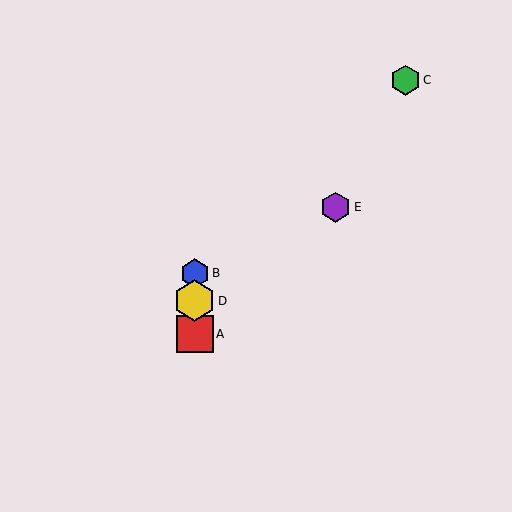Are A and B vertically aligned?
Yes, both are at x≈195.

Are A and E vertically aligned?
No, A is at x≈195 and E is at x≈336.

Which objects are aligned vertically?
Objects A, B, D are aligned vertically.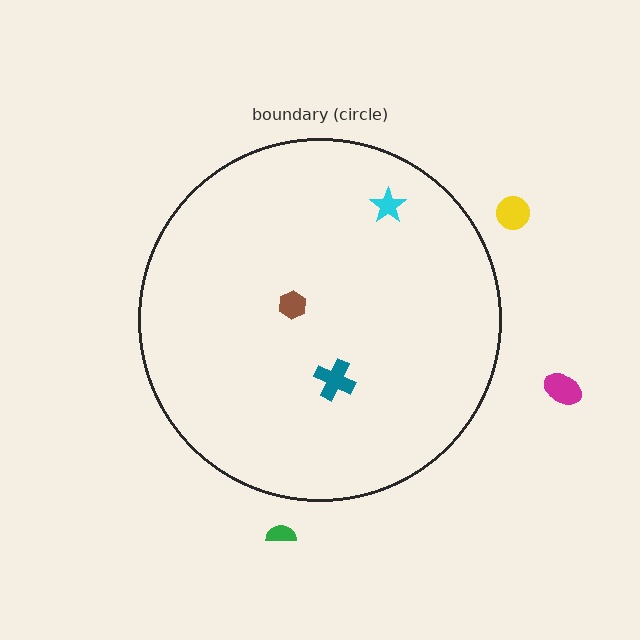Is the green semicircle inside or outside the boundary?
Outside.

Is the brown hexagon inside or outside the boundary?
Inside.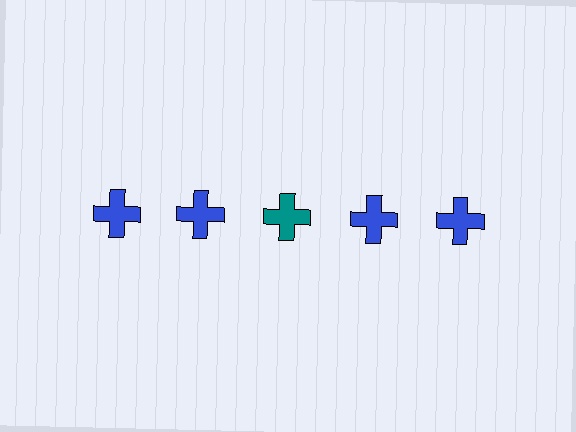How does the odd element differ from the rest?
It has a different color: teal instead of blue.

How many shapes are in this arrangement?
There are 5 shapes arranged in a grid pattern.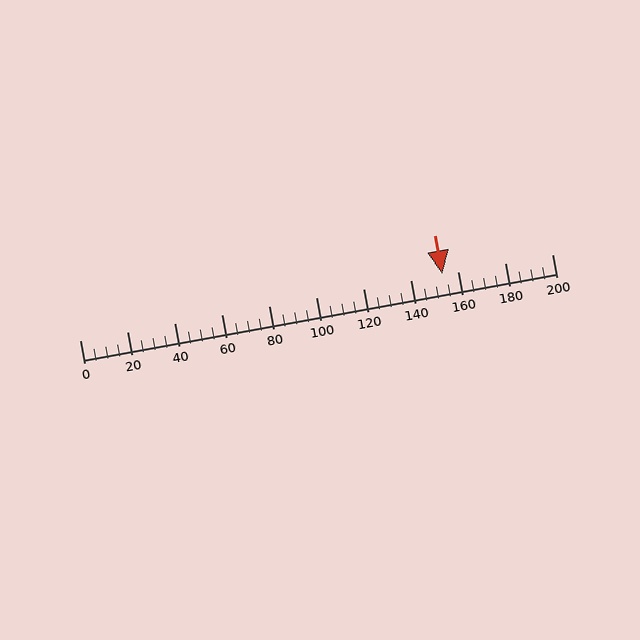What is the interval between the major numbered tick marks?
The major tick marks are spaced 20 units apart.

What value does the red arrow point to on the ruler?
The red arrow points to approximately 153.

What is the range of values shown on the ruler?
The ruler shows values from 0 to 200.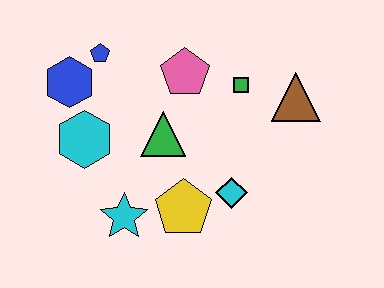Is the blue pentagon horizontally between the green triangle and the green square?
No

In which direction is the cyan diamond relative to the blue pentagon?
The cyan diamond is below the blue pentagon.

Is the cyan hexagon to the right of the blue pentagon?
No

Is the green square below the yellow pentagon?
No